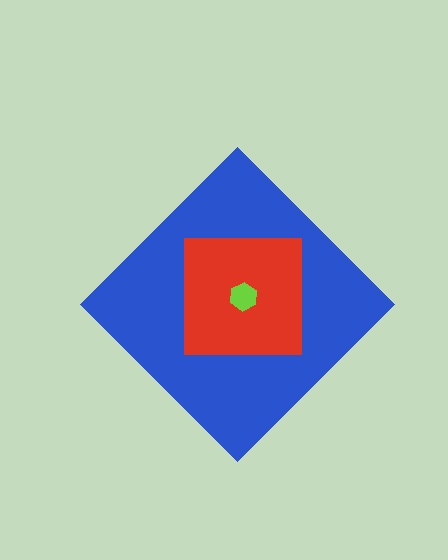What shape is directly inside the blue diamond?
The red square.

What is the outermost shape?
The blue diamond.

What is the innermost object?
The lime hexagon.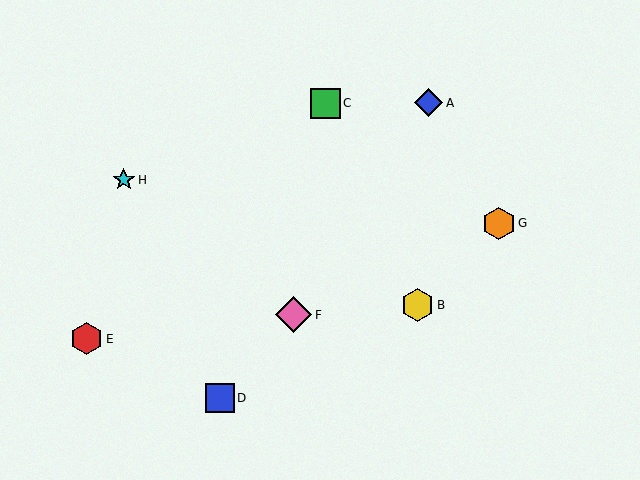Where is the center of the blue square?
The center of the blue square is at (220, 398).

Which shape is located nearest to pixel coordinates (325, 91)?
The green square (labeled C) at (325, 103) is nearest to that location.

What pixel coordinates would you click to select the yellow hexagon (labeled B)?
Click at (417, 305) to select the yellow hexagon B.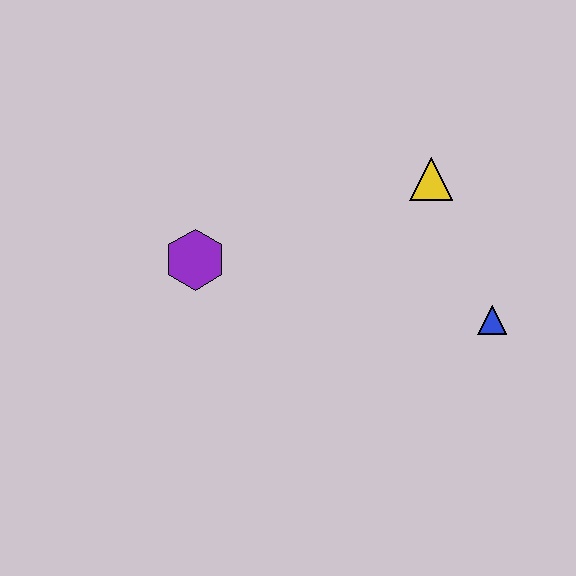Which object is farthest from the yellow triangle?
The purple hexagon is farthest from the yellow triangle.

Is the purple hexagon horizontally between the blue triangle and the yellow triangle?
No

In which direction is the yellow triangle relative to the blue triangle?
The yellow triangle is above the blue triangle.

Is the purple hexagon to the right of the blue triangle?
No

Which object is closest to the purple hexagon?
The yellow triangle is closest to the purple hexagon.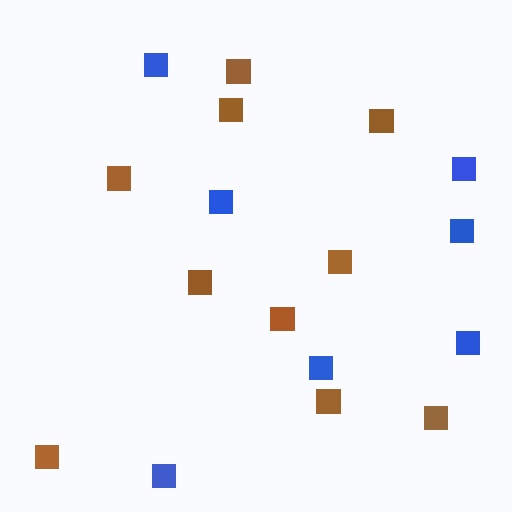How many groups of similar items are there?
There are 2 groups: one group of blue squares (7) and one group of brown squares (10).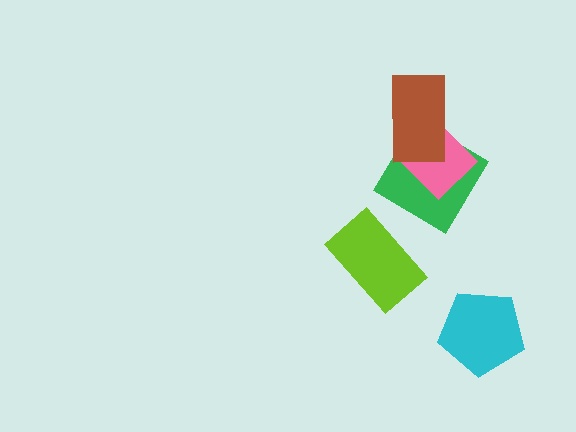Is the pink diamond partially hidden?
Yes, it is partially covered by another shape.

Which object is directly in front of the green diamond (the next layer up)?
The pink diamond is directly in front of the green diamond.